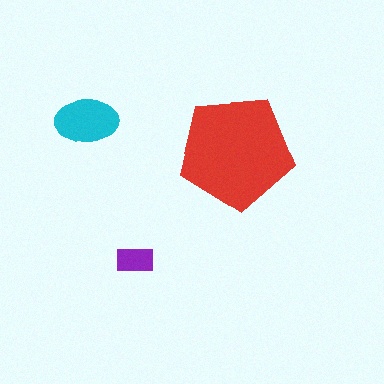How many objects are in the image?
There are 3 objects in the image.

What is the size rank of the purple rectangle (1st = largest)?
3rd.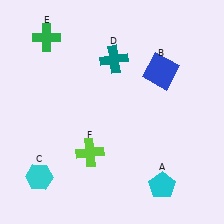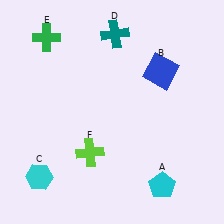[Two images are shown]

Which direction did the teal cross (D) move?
The teal cross (D) moved up.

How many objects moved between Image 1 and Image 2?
1 object moved between the two images.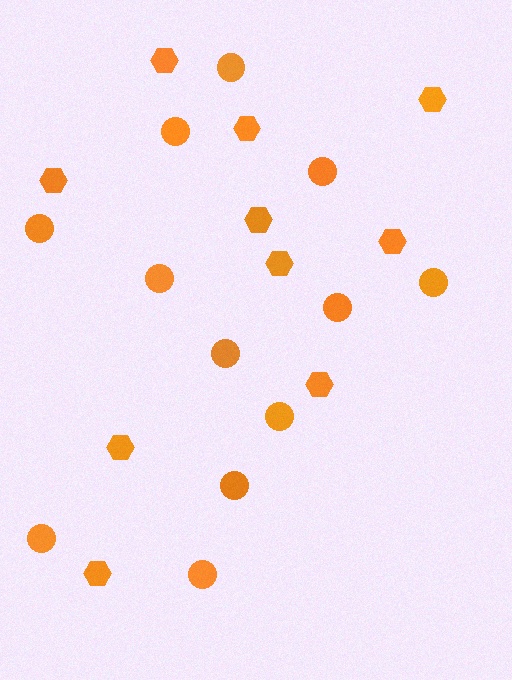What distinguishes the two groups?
There are 2 groups: one group of circles (12) and one group of hexagons (10).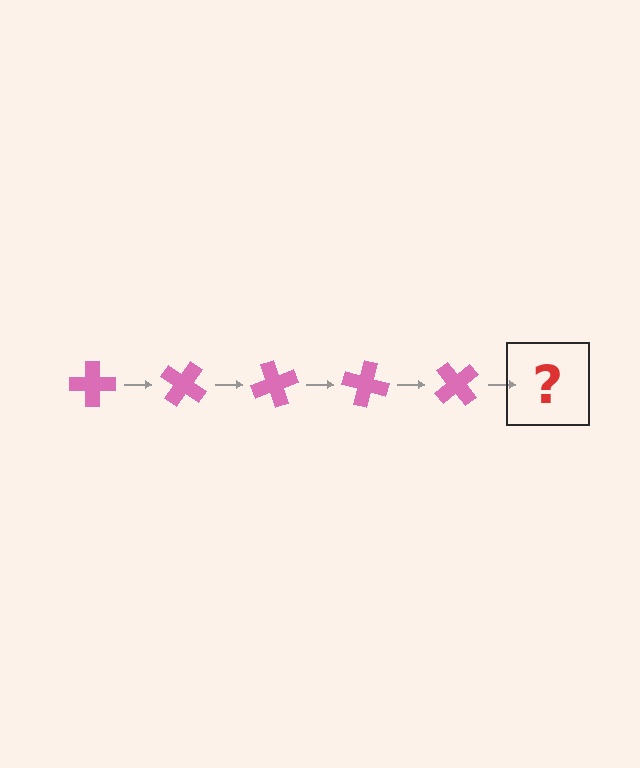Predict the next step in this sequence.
The next step is a pink cross rotated 175 degrees.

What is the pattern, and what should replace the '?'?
The pattern is that the cross rotates 35 degrees each step. The '?' should be a pink cross rotated 175 degrees.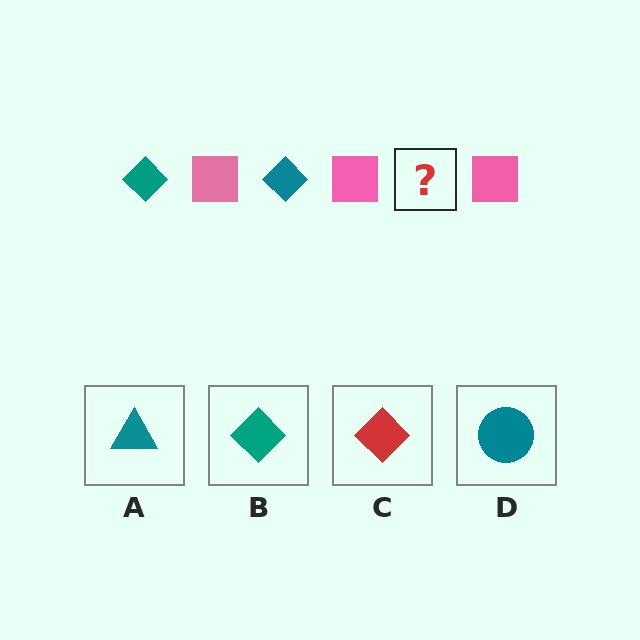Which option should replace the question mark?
Option B.